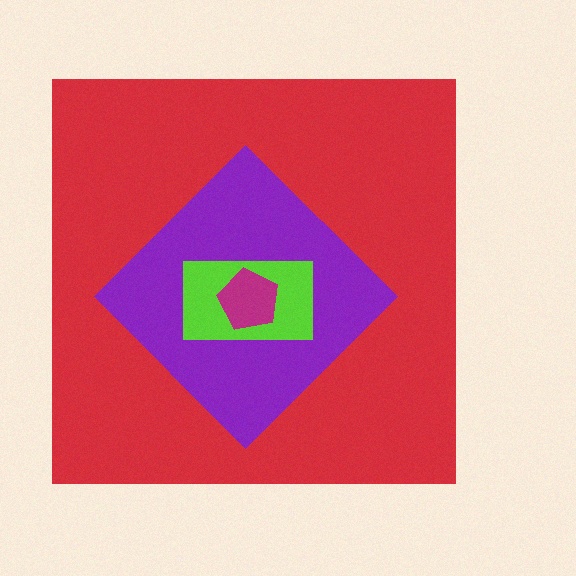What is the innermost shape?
The magenta pentagon.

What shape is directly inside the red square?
The purple diamond.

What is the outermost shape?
The red square.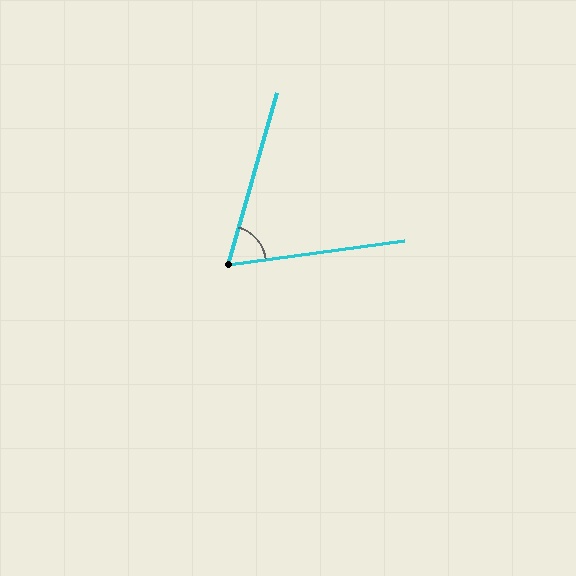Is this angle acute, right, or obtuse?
It is acute.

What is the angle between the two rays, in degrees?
Approximately 66 degrees.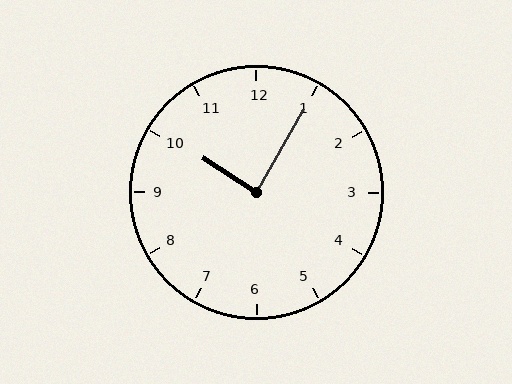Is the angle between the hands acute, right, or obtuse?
It is right.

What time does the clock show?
10:05.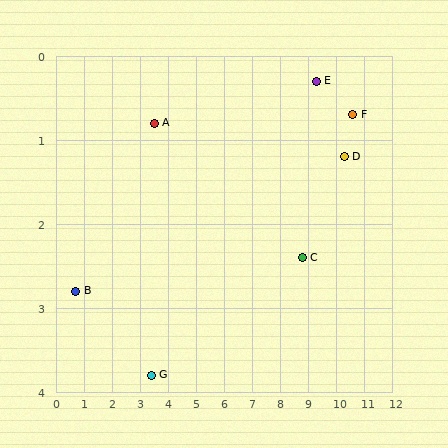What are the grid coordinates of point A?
Point A is at approximately (3.5, 0.8).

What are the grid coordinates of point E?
Point E is at approximately (9.3, 0.3).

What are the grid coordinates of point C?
Point C is at approximately (8.8, 2.4).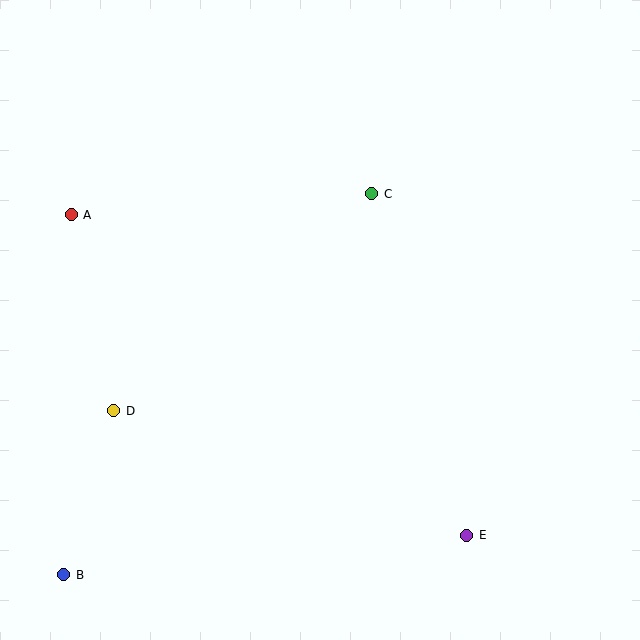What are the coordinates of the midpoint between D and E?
The midpoint between D and E is at (290, 473).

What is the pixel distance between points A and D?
The distance between A and D is 201 pixels.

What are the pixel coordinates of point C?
Point C is at (372, 194).